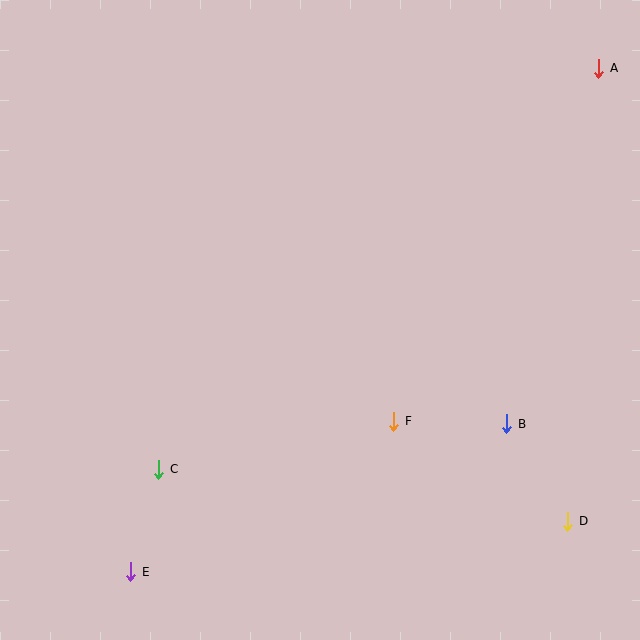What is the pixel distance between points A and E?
The distance between A and E is 688 pixels.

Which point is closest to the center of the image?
Point F at (394, 421) is closest to the center.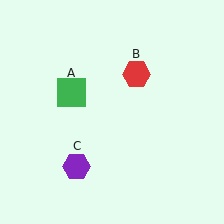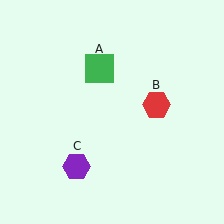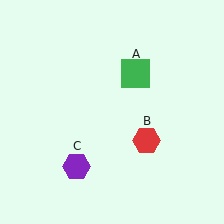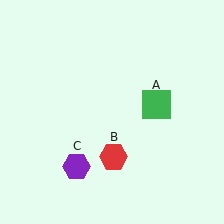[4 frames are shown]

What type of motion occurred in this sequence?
The green square (object A), red hexagon (object B) rotated clockwise around the center of the scene.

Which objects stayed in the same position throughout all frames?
Purple hexagon (object C) remained stationary.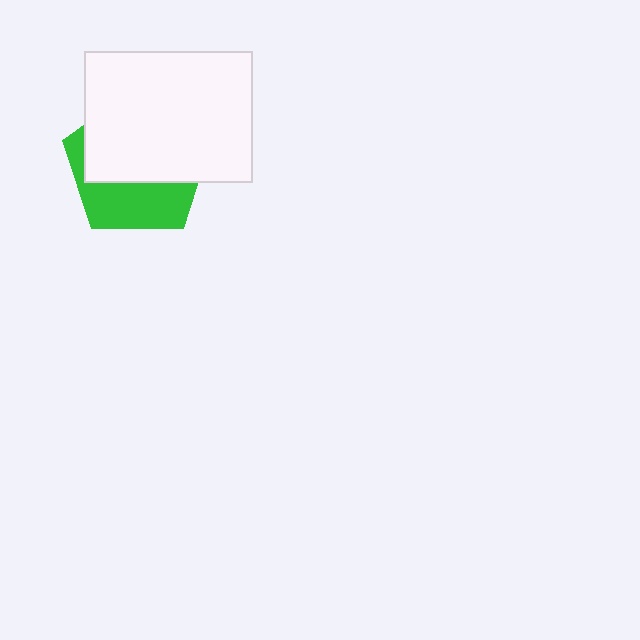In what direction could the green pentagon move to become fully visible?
The green pentagon could move down. That would shift it out from behind the white rectangle entirely.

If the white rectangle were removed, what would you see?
You would see the complete green pentagon.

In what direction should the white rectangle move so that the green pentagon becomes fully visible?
The white rectangle should move up. That is the shortest direction to clear the overlap and leave the green pentagon fully visible.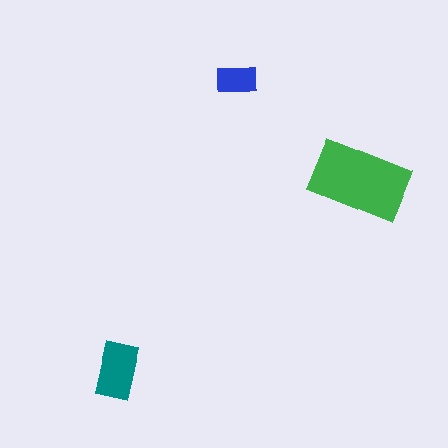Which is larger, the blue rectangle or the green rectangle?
The green one.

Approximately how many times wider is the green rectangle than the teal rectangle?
About 1.5 times wider.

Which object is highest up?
The blue rectangle is topmost.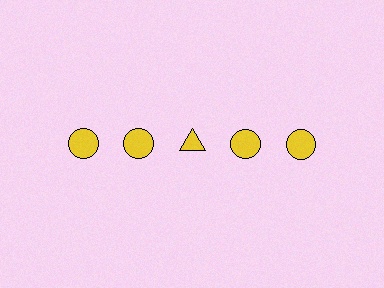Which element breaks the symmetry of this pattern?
The yellow triangle in the top row, center column breaks the symmetry. All other shapes are yellow circles.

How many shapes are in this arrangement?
There are 5 shapes arranged in a grid pattern.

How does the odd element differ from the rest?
It has a different shape: triangle instead of circle.